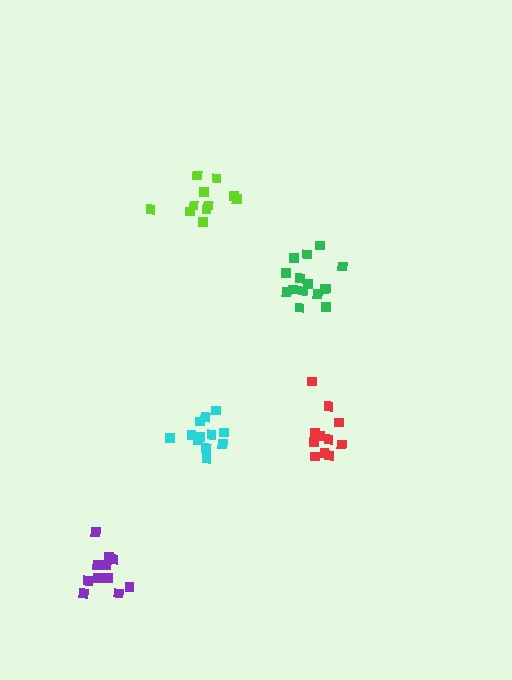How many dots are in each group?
Group 1: 15 dots, Group 2: 11 dots, Group 3: 11 dots, Group 4: 11 dots, Group 5: 12 dots (60 total).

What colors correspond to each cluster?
The clusters are colored: green, lime, red, purple, cyan.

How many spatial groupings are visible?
There are 5 spatial groupings.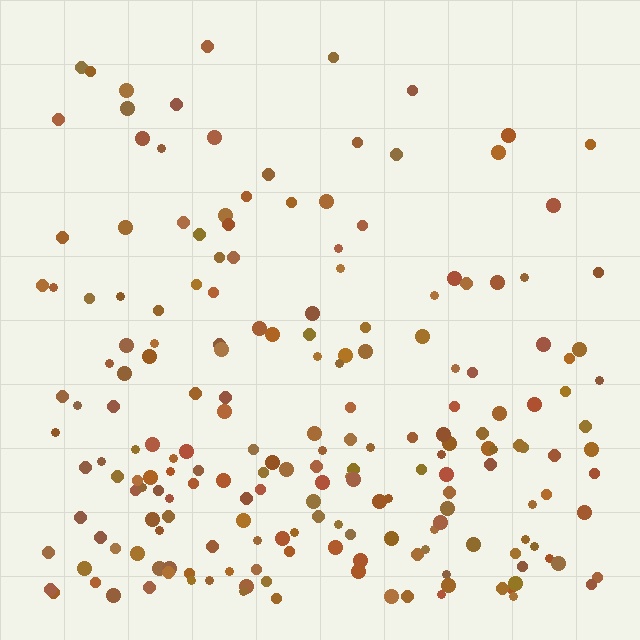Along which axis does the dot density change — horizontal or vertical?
Vertical.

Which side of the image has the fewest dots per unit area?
The top.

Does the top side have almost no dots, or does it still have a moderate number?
Still a moderate number, just noticeably fewer than the bottom.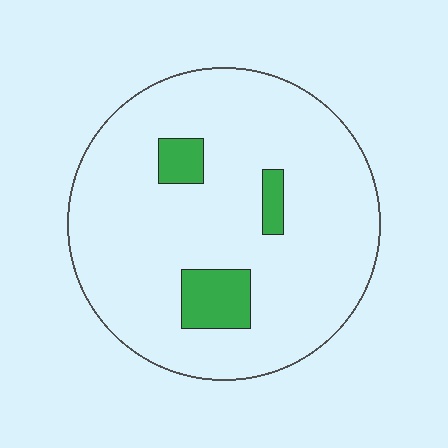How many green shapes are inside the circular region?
3.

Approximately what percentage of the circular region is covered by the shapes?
Approximately 10%.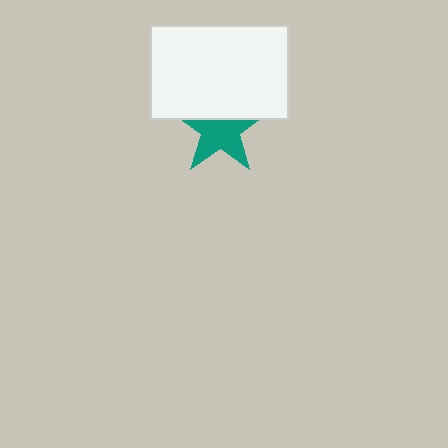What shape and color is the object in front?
The object in front is a white rectangle.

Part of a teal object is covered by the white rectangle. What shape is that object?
It is a star.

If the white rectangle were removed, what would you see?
You would see the complete teal star.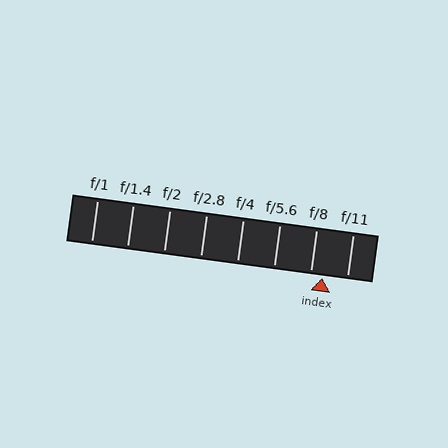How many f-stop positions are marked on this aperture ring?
There are 8 f-stop positions marked.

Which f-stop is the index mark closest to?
The index mark is closest to f/8.